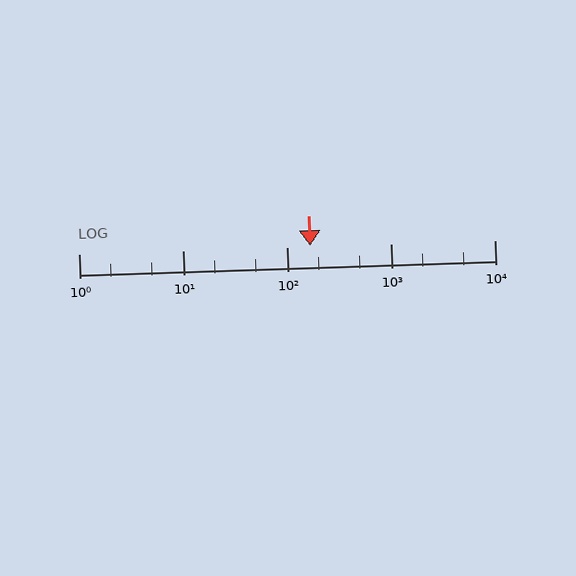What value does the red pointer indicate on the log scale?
The pointer indicates approximately 170.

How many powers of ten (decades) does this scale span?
The scale spans 4 decades, from 1 to 10000.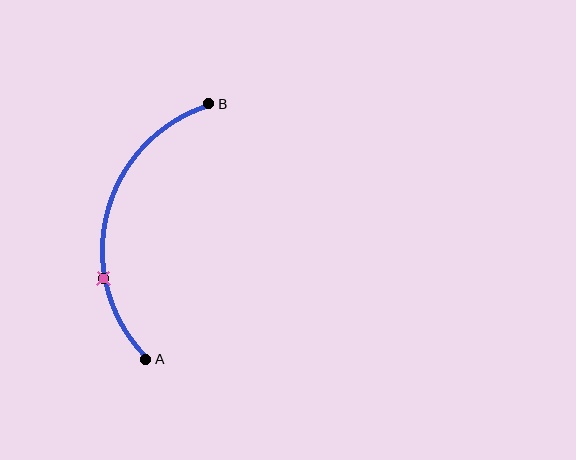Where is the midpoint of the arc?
The arc midpoint is the point on the curve farthest from the straight line joining A and B. It sits to the left of that line.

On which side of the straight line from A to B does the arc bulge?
The arc bulges to the left of the straight line connecting A and B.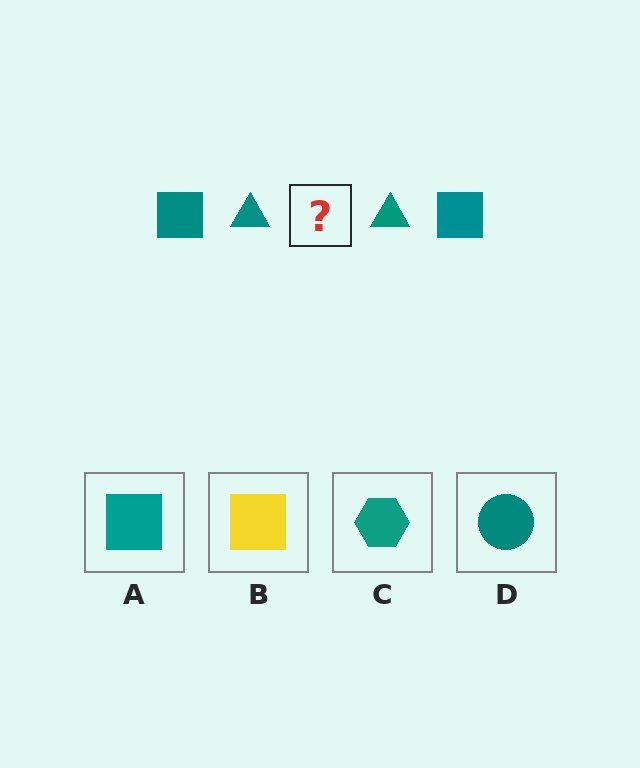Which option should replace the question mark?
Option A.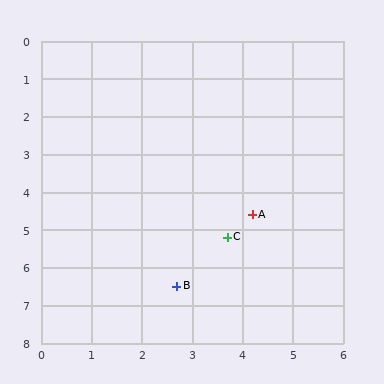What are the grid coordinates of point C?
Point C is at approximately (3.7, 5.2).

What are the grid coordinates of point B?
Point B is at approximately (2.7, 6.5).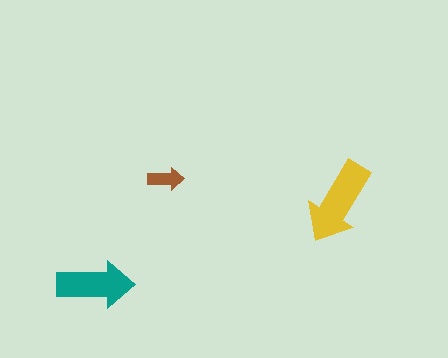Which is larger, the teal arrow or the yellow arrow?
The yellow one.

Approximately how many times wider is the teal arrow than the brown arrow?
About 2 times wider.